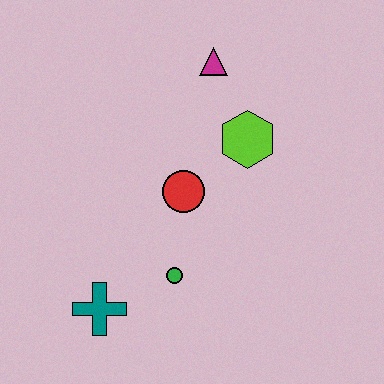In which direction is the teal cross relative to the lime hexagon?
The teal cross is below the lime hexagon.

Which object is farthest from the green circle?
The magenta triangle is farthest from the green circle.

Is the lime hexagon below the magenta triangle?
Yes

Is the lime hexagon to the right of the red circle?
Yes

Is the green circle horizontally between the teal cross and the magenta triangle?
Yes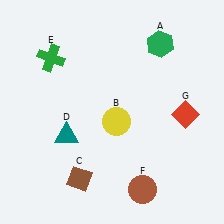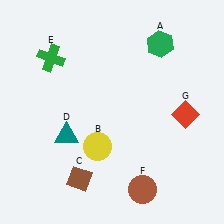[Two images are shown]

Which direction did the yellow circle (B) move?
The yellow circle (B) moved down.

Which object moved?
The yellow circle (B) moved down.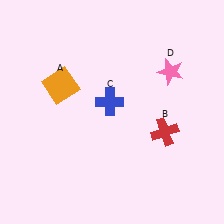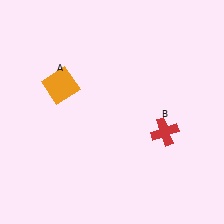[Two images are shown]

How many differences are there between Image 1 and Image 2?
There are 2 differences between the two images.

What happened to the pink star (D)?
The pink star (D) was removed in Image 2. It was in the top-right area of Image 1.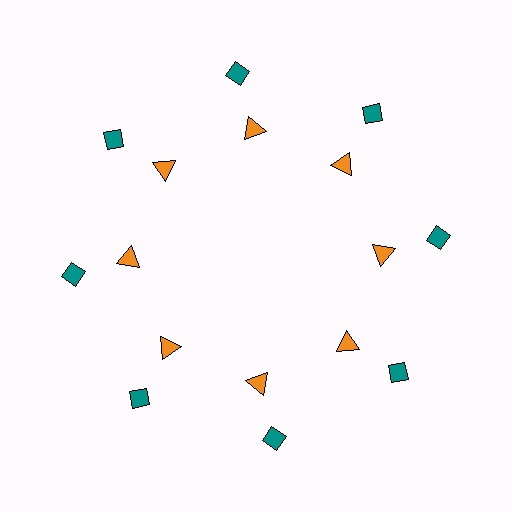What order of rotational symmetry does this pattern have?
This pattern has 8-fold rotational symmetry.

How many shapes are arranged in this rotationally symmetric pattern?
There are 16 shapes, arranged in 8 groups of 2.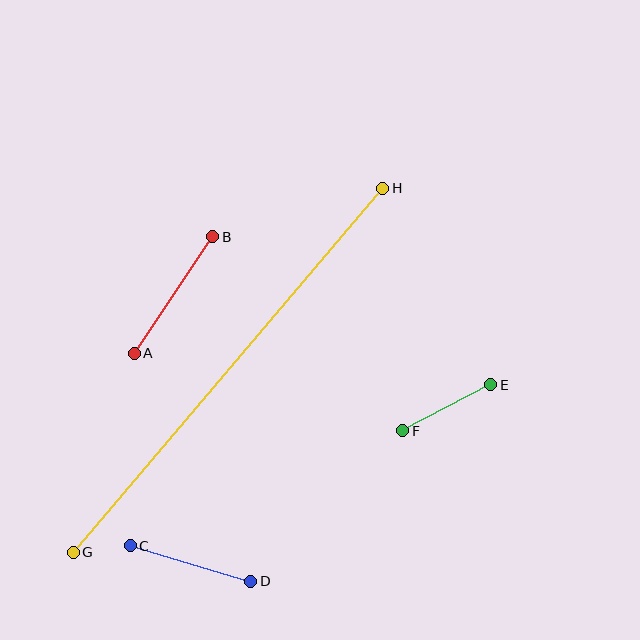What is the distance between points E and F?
The distance is approximately 99 pixels.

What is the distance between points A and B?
The distance is approximately 141 pixels.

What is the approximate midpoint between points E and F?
The midpoint is at approximately (447, 408) pixels.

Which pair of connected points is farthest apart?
Points G and H are farthest apart.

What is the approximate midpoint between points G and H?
The midpoint is at approximately (228, 370) pixels.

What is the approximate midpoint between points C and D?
The midpoint is at approximately (191, 564) pixels.